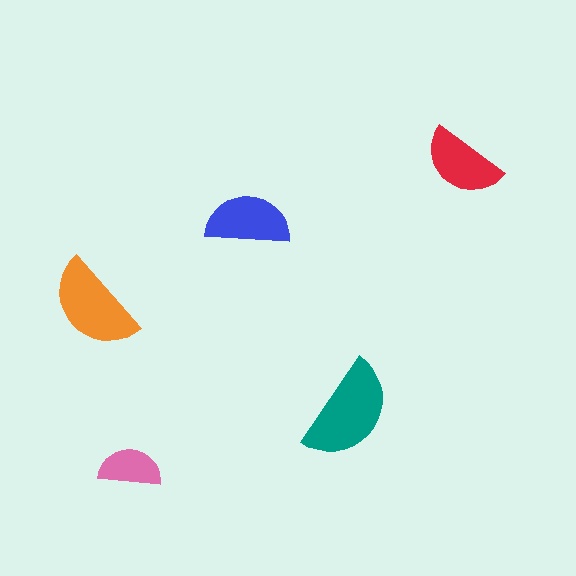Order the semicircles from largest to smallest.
the teal one, the orange one, the blue one, the red one, the pink one.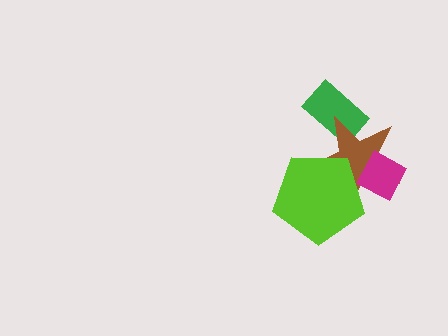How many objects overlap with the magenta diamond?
2 objects overlap with the magenta diamond.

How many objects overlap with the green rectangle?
1 object overlaps with the green rectangle.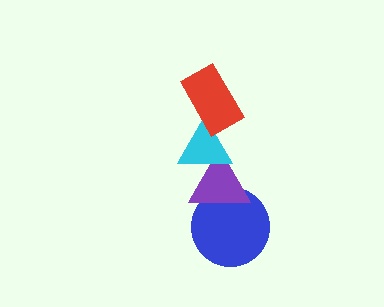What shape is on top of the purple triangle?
The cyan triangle is on top of the purple triangle.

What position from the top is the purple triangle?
The purple triangle is 3rd from the top.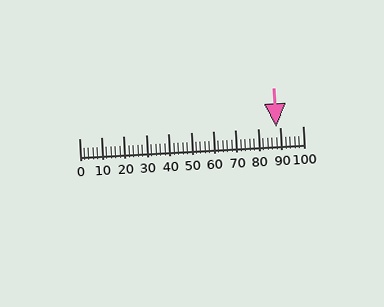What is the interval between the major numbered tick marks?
The major tick marks are spaced 10 units apart.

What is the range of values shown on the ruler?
The ruler shows values from 0 to 100.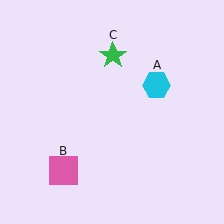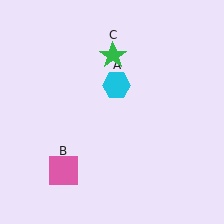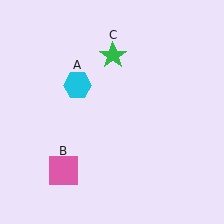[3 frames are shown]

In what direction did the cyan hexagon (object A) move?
The cyan hexagon (object A) moved left.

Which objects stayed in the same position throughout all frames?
Pink square (object B) and green star (object C) remained stationary.